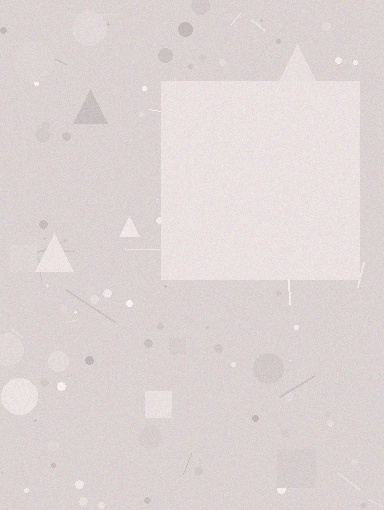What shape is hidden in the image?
A square is hidden in the image.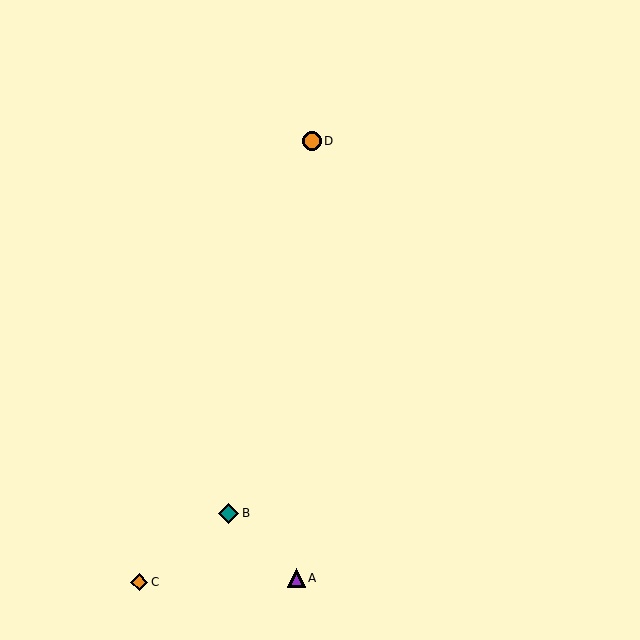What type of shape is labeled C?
Shape C is an orange diamond.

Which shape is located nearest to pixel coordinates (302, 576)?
The purple triangle (labeled A) at (296, 578) is nearest to that location.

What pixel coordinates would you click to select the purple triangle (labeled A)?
Click at (296, 578) to select the purple triangle A.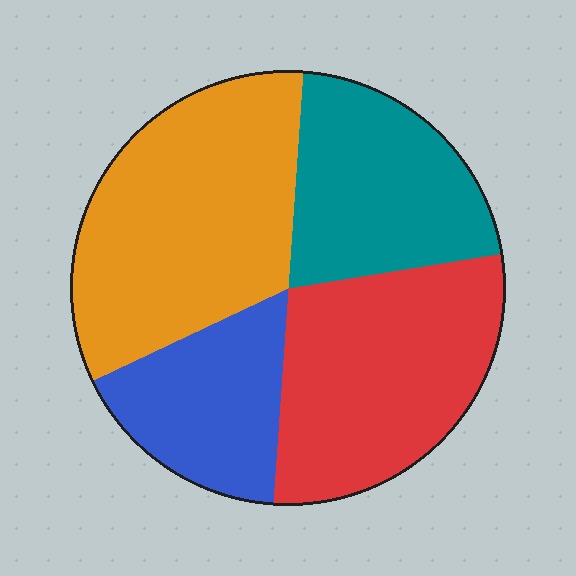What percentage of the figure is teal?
Teal takes up between a sixth and a third of the figure.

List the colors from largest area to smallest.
From largest to smallest: orange, red, teal, blue.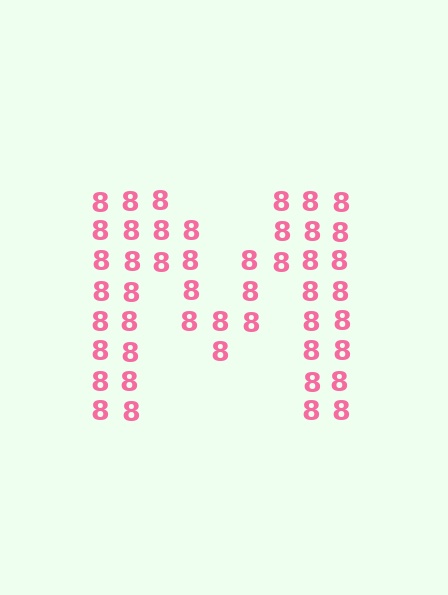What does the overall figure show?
The overall figure shows the letter M.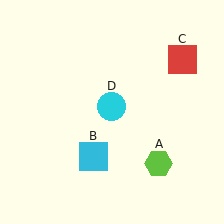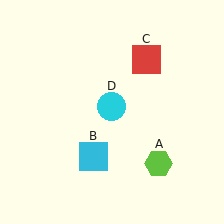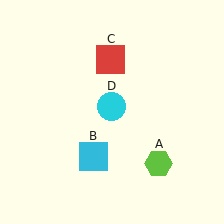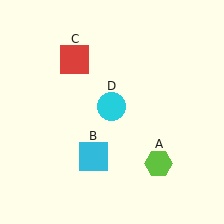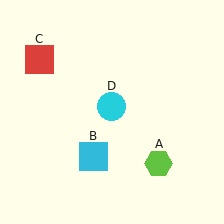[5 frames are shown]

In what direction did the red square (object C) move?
The red square (object C) moved left.